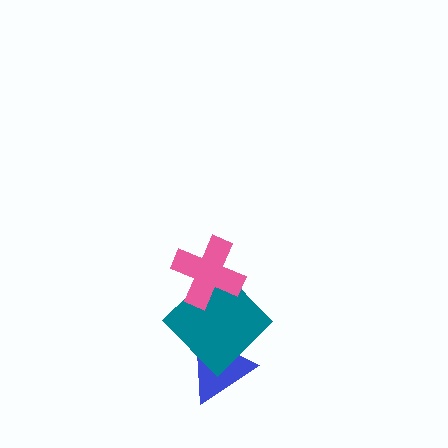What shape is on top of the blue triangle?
The teal diamond is on top of the blue triangle.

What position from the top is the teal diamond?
The teal diamond is 2nd from the top.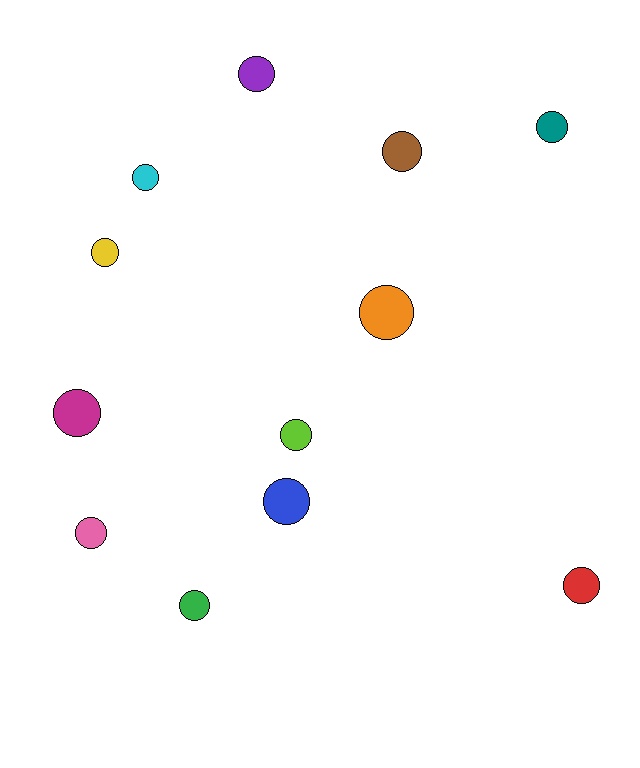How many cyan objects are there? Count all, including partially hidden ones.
There is 1 cyan object.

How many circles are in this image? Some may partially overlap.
There are 12 circles.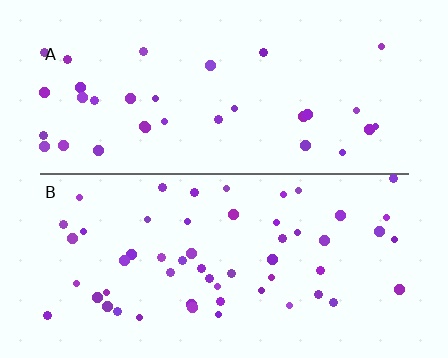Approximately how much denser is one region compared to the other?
Approximately 1.6× — region B over region A.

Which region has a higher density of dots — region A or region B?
B (the bottom).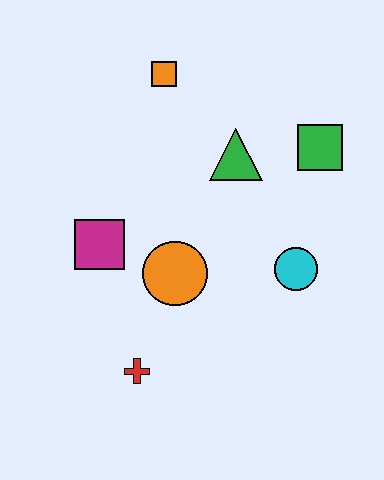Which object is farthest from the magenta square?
The green square is farthest from the magenta square.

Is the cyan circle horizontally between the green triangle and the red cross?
No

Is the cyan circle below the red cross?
No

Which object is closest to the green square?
The green triangle is closest to the green square.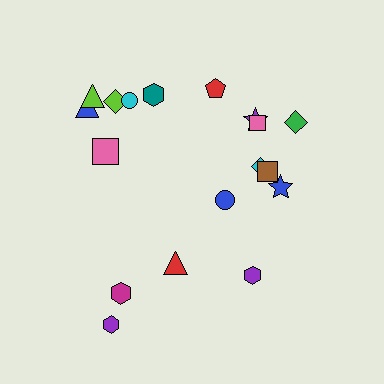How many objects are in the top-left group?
There are 6 objects.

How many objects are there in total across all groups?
There are 18 objects.